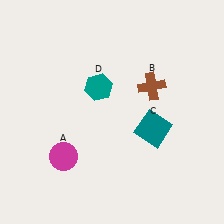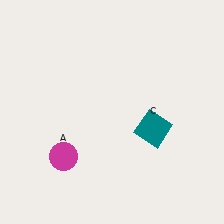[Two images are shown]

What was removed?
The teal hexagon (D), the brown cross (B) were removed in Image 2.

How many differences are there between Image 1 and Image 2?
There are 2 differences between the two images.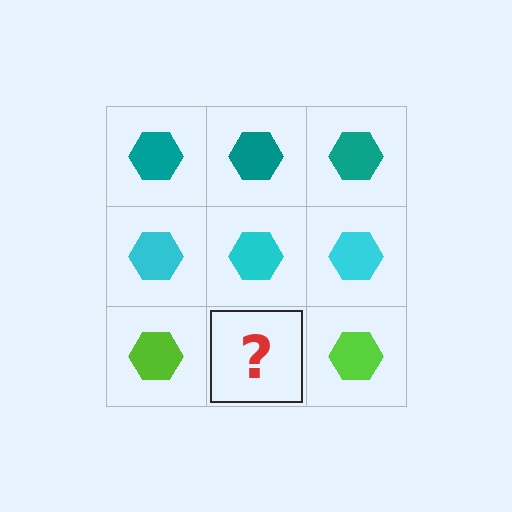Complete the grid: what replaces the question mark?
The question mark should be replaced with a lime hexagon.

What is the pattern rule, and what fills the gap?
The rule is that each row has a consistent color. The gap should be filled with a lime hexagon.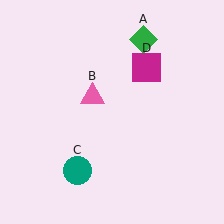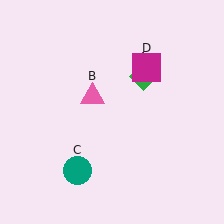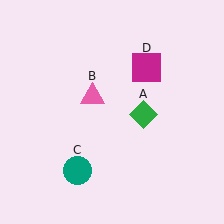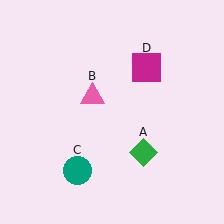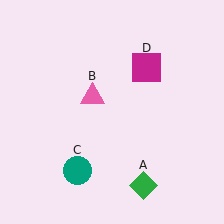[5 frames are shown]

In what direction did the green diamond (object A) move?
The green diamond (object A) moved down.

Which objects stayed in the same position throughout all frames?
Pink triangle (object B) and teal circle (object C) and magenta square (object D) remained stationary.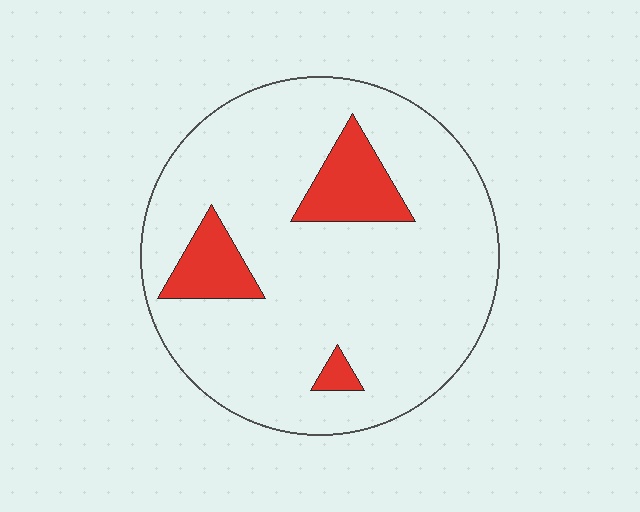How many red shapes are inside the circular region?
3.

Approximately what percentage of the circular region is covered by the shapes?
Approximately 15%.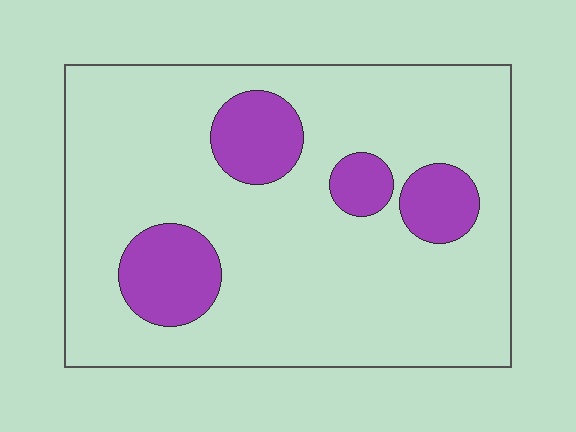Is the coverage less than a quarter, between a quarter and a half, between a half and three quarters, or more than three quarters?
Less than a quarter.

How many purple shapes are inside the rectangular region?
4.